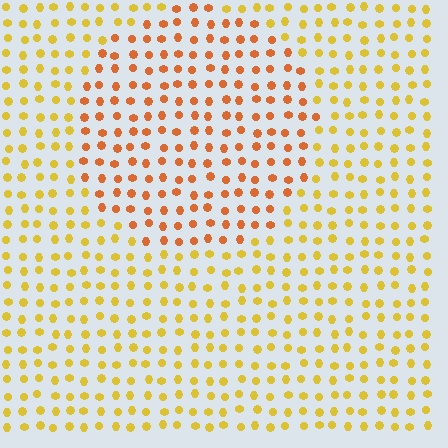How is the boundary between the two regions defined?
The boundary is defined purely by a slight shift in hue (about 32 degrees). Spacing, size, and orientation are identical on both sides.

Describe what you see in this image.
The image is filled with small yellow elements in a uniform arrangement. A circle-shaped region is visible where the elements are tinted to a slightly different hue, forming a subtle color boundary.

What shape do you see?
I see a circle.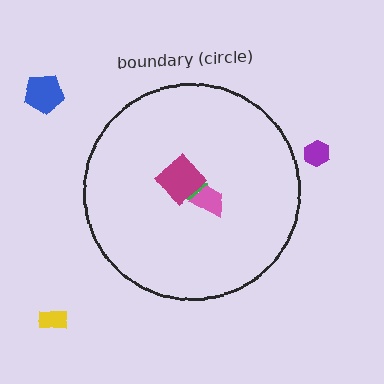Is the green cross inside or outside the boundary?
Inside.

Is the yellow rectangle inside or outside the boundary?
Outside.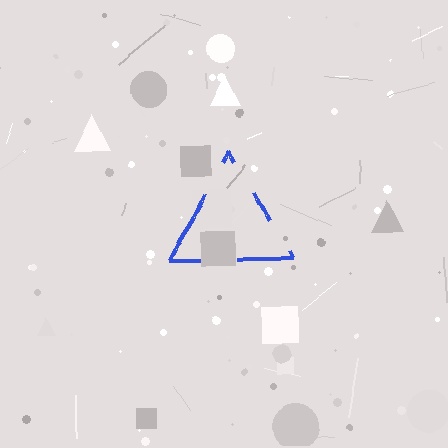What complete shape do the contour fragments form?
The contour fragments form a triangle.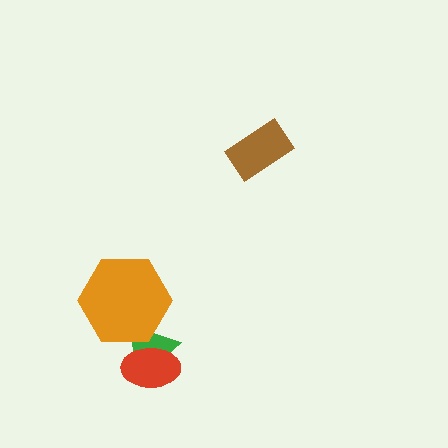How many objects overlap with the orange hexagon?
1 object overlaps with the orange hexagon.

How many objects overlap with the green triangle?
2 objects overlap with the green triangle.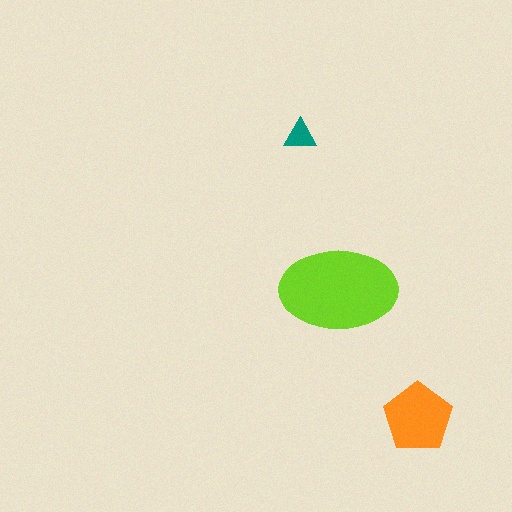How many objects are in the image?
There are 3 objects in the image.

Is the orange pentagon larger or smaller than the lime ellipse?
Smaller.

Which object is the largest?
The lime ellipse.